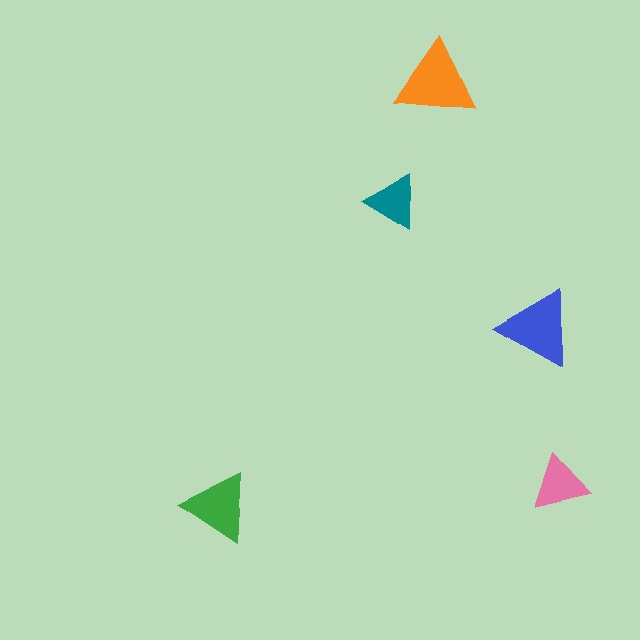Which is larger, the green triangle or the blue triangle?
The blue one.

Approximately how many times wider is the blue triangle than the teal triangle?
About 1.5 times wider.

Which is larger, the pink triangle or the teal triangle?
The pink one.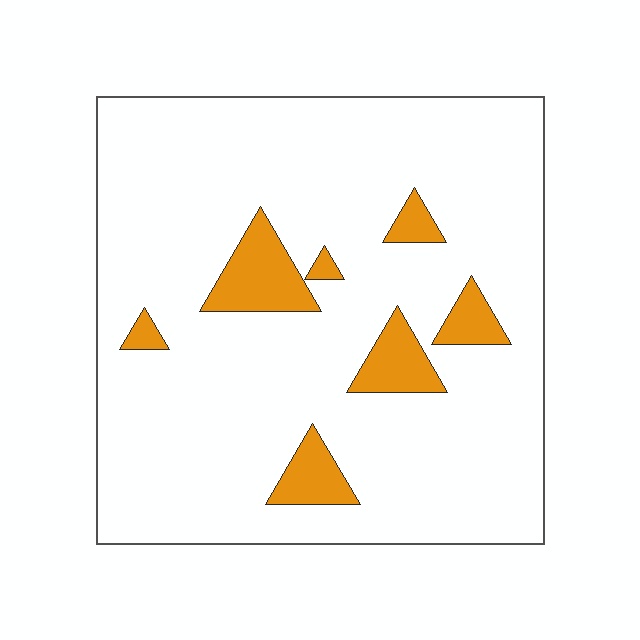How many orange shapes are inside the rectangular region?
7.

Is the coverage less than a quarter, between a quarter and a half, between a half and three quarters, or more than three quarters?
Less than a quarter.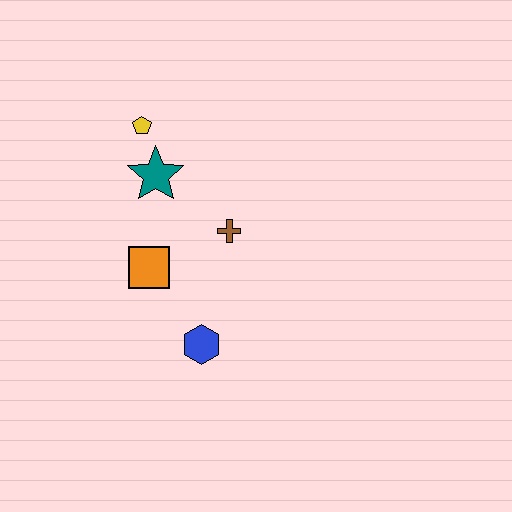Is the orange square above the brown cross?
No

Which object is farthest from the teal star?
The blue hexagon is farthest from the teal star.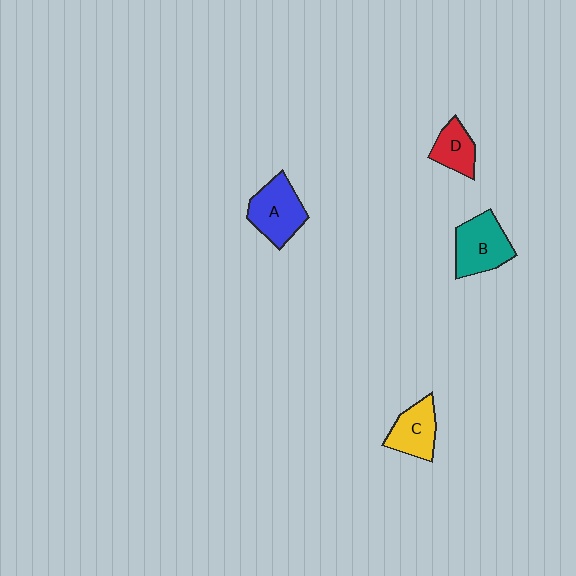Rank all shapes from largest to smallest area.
From largest to smallest: B (teal), A (blue), C (yellow), D (red).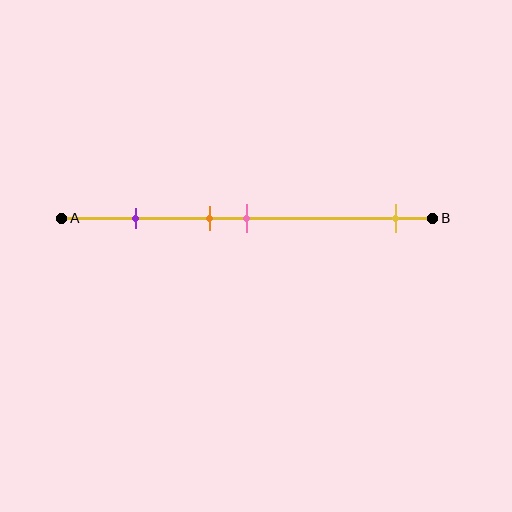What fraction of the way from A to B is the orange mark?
The orange mark is approximately 40% (0.4) of the way from A to B.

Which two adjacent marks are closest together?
The orange and pink marks are the closest adjacent pair.